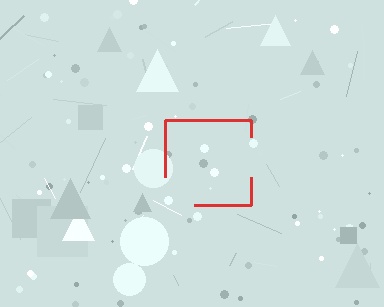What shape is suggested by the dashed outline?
The dashed outline suggests a square.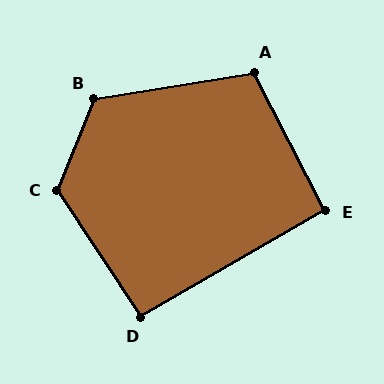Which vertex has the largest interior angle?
C, at approximately 124 degrees.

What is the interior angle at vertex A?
Approximately 108 degrees (obtuse).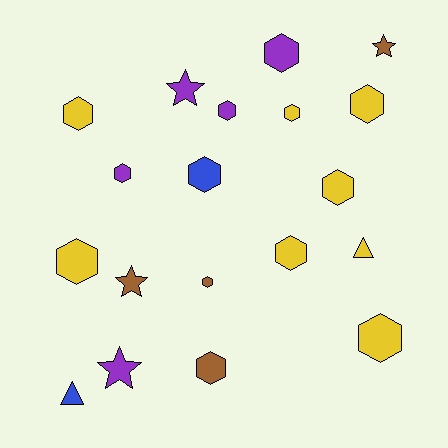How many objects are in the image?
There are 19 objects.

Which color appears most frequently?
Yellow, with 8 objects.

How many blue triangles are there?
There is 1 blue triangle.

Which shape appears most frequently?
Hexagon, with 13 objects.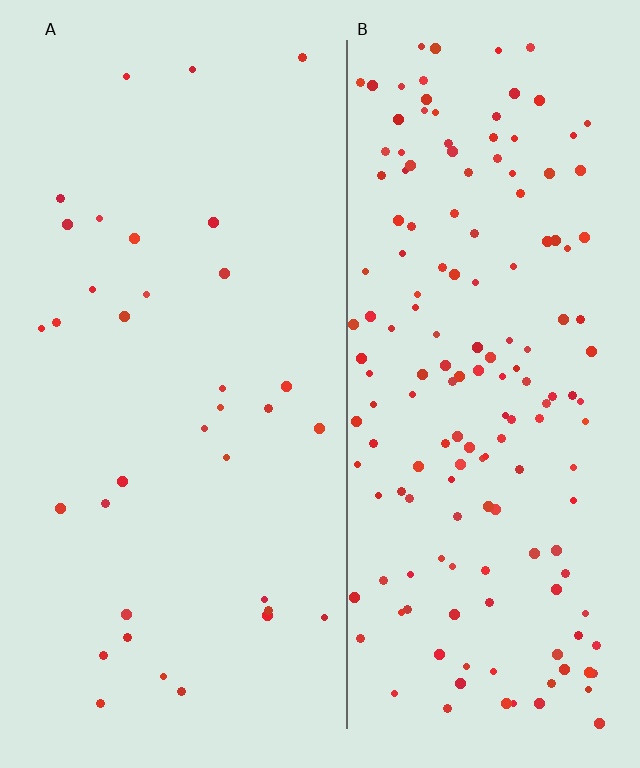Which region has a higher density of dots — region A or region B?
B (the right).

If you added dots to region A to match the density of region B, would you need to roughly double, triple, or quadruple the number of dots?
Approximately quadruple.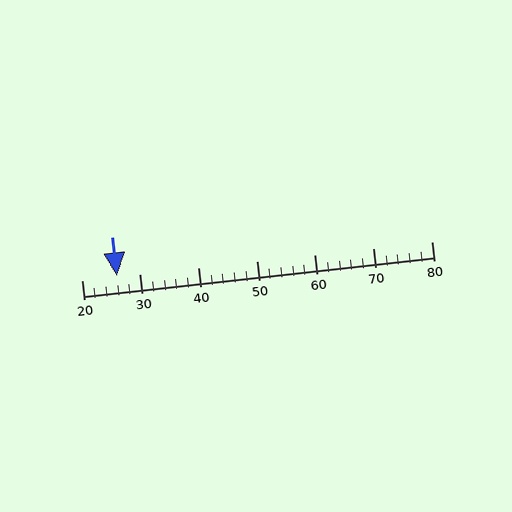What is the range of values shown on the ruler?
The ruler shows values from 20 to 80.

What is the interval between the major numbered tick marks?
The major tick marks are spaced 10 units apart.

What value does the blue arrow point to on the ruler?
The blue arrow points to approximately 26.